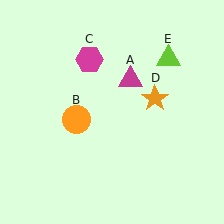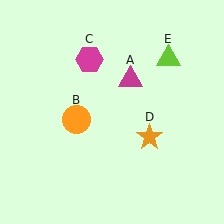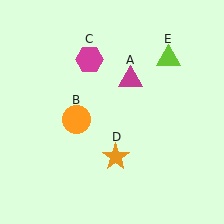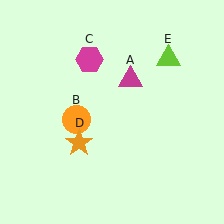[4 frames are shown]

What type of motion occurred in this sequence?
The orange star (object D) rotated clockwise around the center of the scene.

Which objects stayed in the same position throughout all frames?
Magenta triangle (object A) and orange circle (object B) and magenta hexagon (object C) and lime triangle (object E) remained stationary.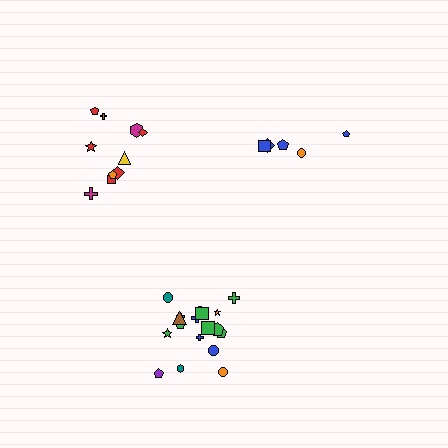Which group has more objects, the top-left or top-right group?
The top-left group.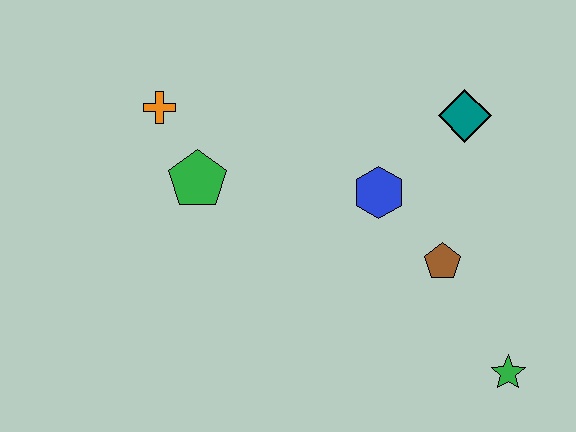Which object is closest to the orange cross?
The green pentagon is closest to the orange cross.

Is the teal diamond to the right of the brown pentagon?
Yes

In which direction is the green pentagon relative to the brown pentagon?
The green pentagon is to the left of the brown pentagon.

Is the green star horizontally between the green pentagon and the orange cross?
No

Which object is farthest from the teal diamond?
The orange cross is farthest from the teal diamond.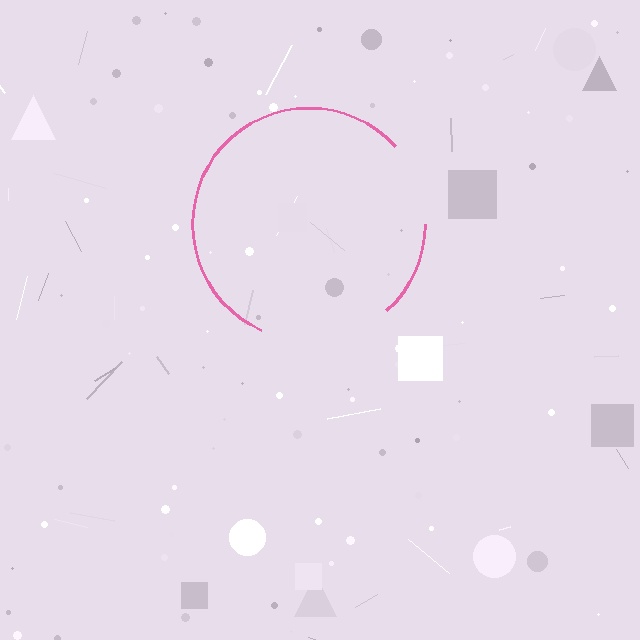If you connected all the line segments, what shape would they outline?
They would outline a circle.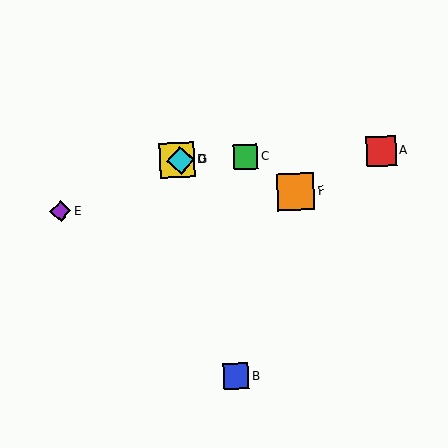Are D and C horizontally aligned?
Yes, both are at y≈160.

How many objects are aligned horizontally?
4 objects (A, C, D, G) are aligned horizontally.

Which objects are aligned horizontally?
Objects A, C, D, G are aligned horizontally.